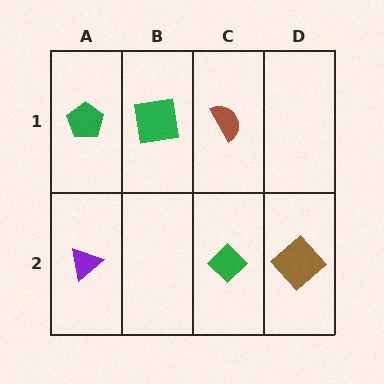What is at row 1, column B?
A green square.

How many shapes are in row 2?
3 shapes.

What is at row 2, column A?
A purple triangle.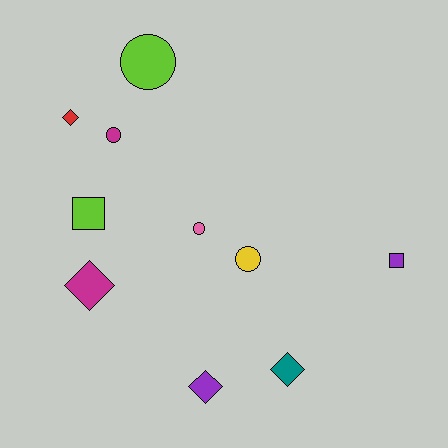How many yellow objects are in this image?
There is 1 yellow object.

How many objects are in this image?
There are 10 objects.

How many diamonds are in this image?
There are 4 diamonds.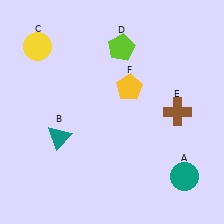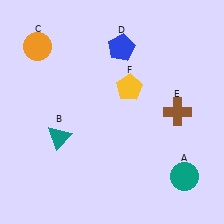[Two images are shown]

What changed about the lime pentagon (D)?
In Image 1, D is lime. In Image 2, it changed to blue.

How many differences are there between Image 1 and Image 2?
There are 2 differences between the two images.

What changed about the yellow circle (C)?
In Image 1, C is yellow. In Image 2, it changed to orange.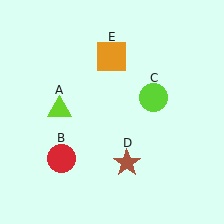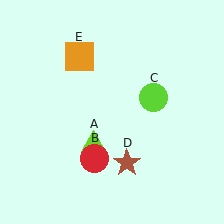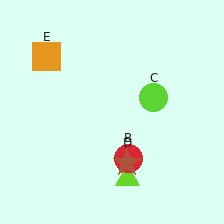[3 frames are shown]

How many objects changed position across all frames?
3 objects changed position: lime triangle (object A), red circle (object B), orange square (object E).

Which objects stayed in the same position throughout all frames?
Lime circle (object C) and brown star (object D) remained stationary.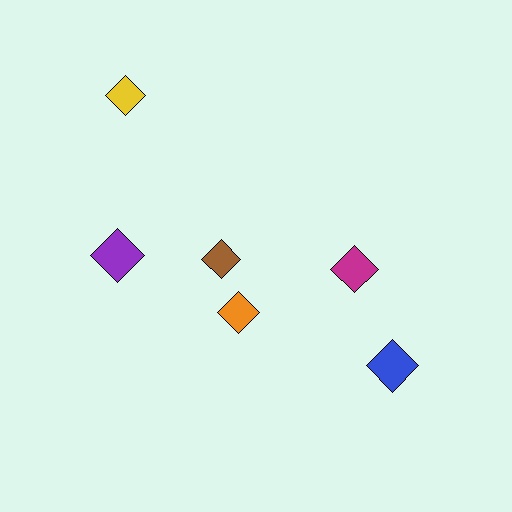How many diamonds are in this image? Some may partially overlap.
There are 6 diamonds.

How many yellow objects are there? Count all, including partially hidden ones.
There is 1 yellow object.